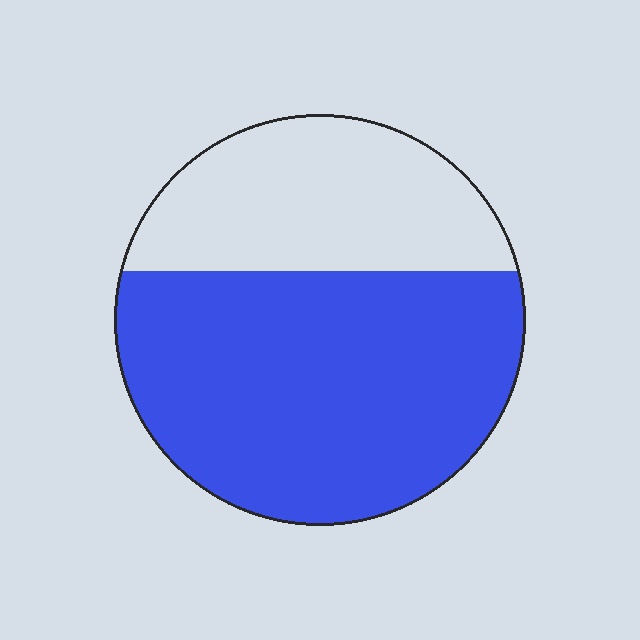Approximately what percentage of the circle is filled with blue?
Approximately 65%.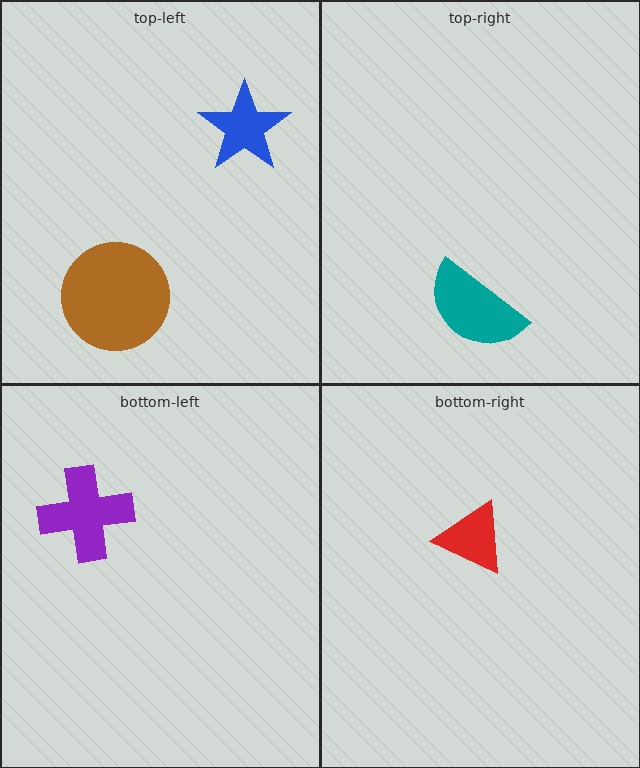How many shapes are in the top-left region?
2.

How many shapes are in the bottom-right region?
1.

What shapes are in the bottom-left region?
The purple cross.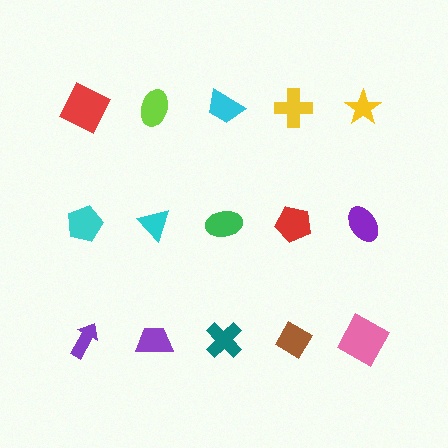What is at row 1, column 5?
A yellow star.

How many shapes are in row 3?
5 shapes.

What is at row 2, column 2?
A cyan triangle.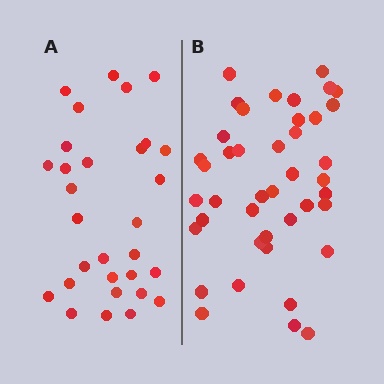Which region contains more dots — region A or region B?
Region B (the right region) has more dots.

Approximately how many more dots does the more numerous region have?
Region B has roughly 12 or so more dots than region A.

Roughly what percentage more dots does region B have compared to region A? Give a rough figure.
About 40% more.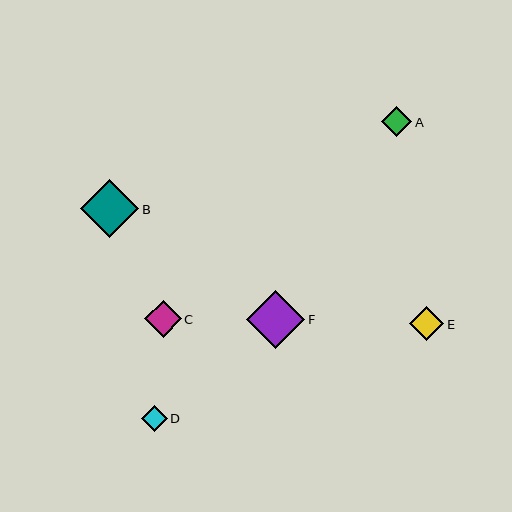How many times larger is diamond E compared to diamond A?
Diamond E is approximately 1.1 times the size of diamond A.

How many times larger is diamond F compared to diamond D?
Diamond F is approximately 2.2 times the size of diamond D.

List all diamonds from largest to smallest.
From largest to smallest: B, F, C, E, A, D.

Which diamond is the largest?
Diamond B is the largest with a size of approximately 58 pixels.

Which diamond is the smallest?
Diamond D is the smallest with a size of approximately 26 pixels.